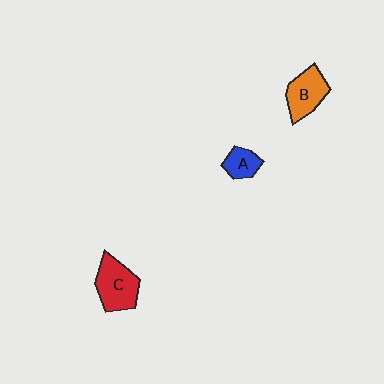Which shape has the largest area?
Shape C (red).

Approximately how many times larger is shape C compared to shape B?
Approximately 1.2 times.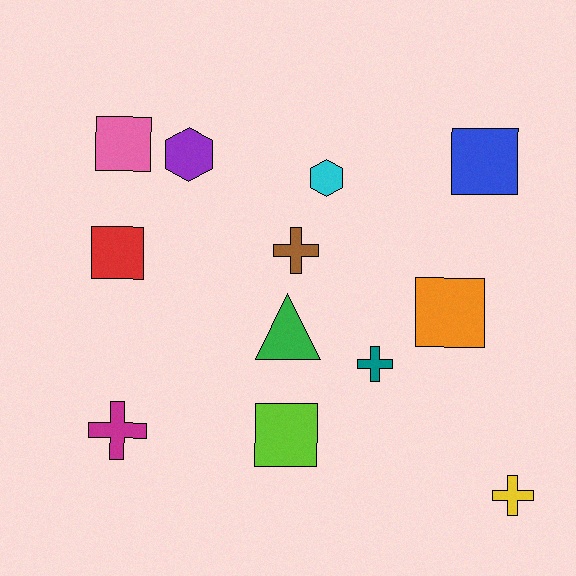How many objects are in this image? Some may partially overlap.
There are 12 objects.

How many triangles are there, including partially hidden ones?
There is 1 triangle.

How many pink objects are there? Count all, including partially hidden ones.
There is 1 pink object.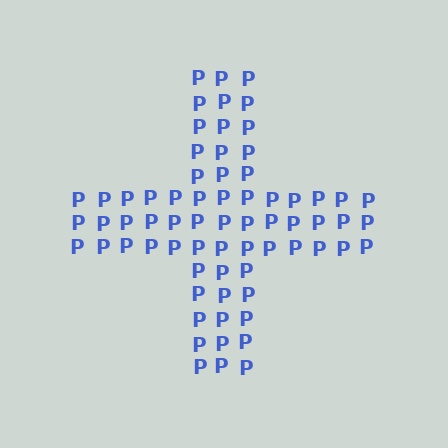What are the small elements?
The small elements are letter P's.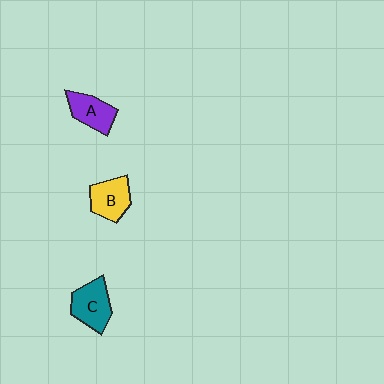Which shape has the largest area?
Shape C (teal).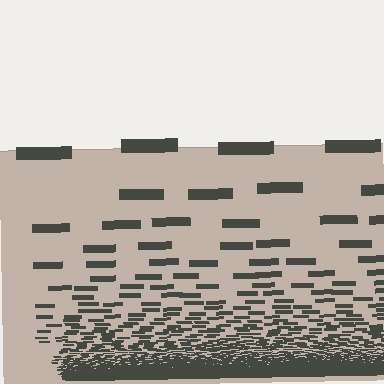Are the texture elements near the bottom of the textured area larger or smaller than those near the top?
Smaller. The gradient is inverted — elements near the bottom are smaller and denser.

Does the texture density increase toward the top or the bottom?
Density increases toward the bottom.